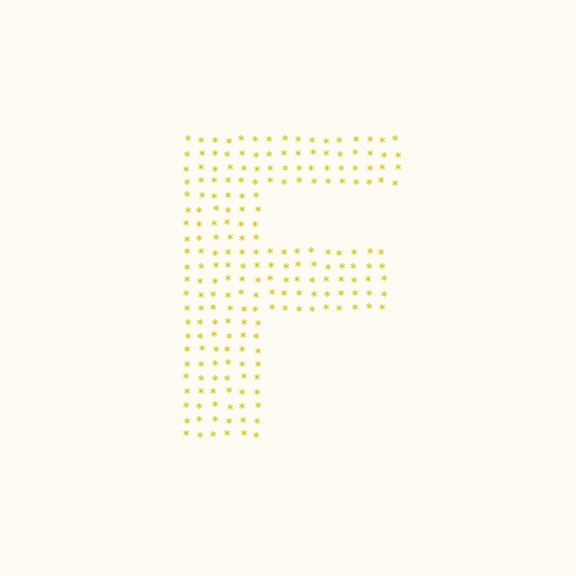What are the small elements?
The small elements are asterisks.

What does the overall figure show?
The overall figure shows the letter F.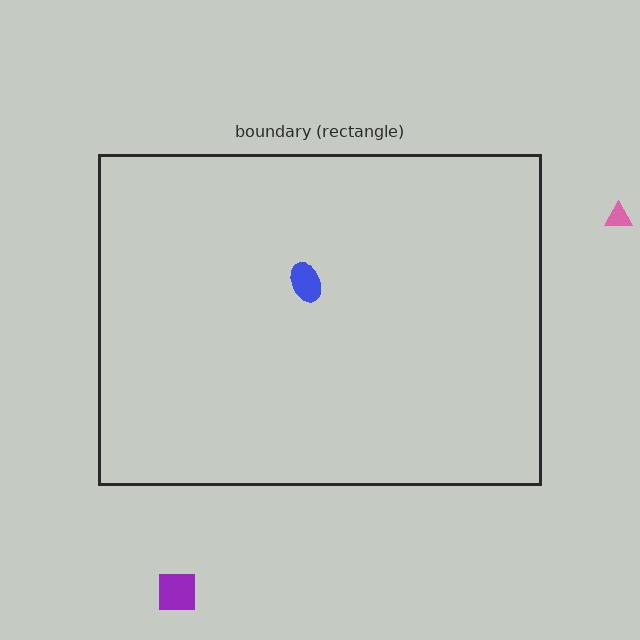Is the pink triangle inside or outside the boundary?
Outside.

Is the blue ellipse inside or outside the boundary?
Inside.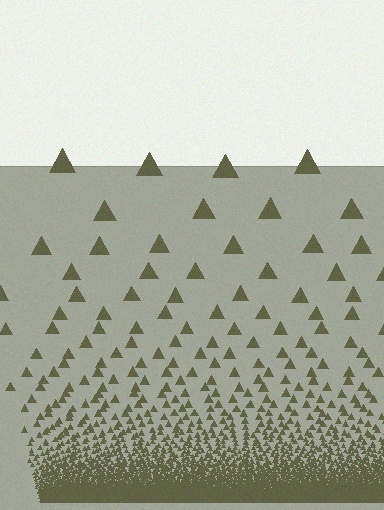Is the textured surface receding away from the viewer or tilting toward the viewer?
The surface appears to tilt toward the viewer. Texture elements get larger and sparser toward the top.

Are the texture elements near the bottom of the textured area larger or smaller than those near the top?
Smaller. The gradient is inverted — elements near the bottom are smaller and denser.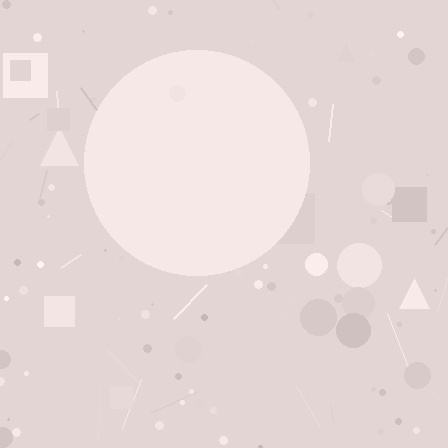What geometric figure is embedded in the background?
A circle is embedded in the background.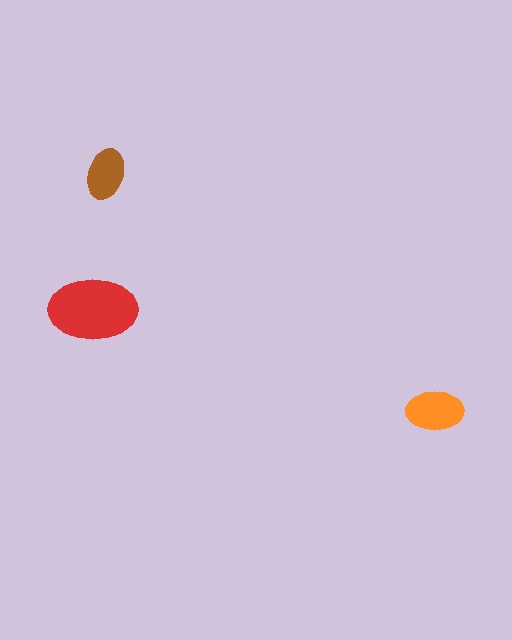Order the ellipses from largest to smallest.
the red one, the orange one, the brown one.